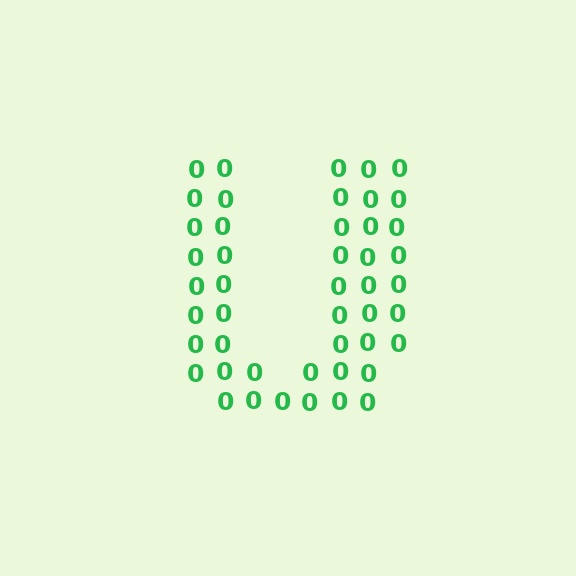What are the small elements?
The small elements are digit 0's.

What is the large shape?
The large shape is the letter U.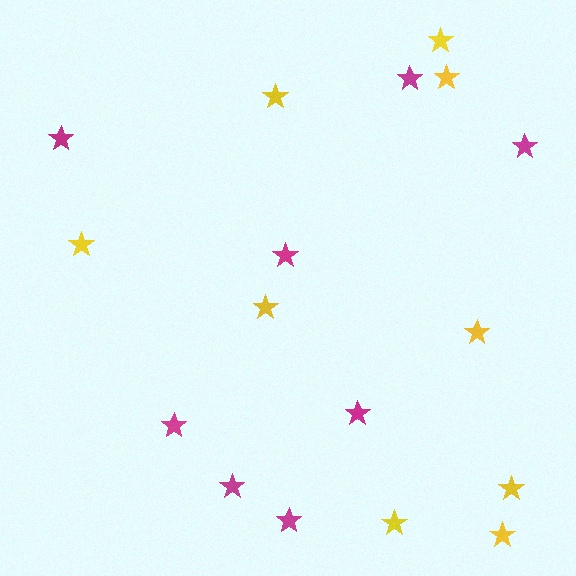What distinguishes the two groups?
There are 2 groups: one group of magenta stars (8) and one group of yellow stars (9).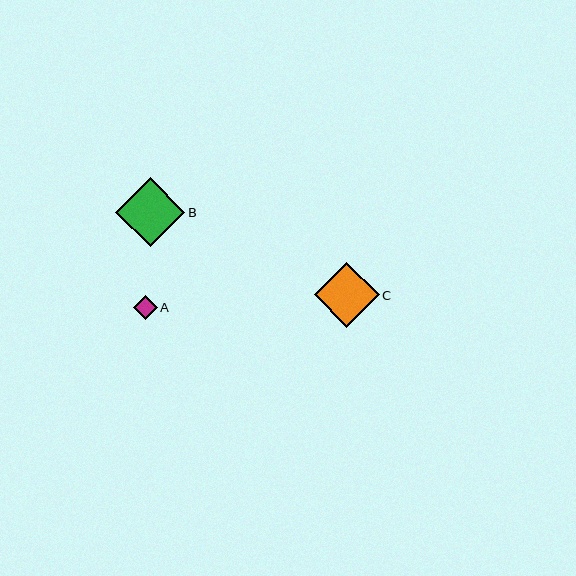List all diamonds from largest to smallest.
From largest to smallest: B, C, A.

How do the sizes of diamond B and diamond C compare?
Diamond B and diamond C are approximately the same size.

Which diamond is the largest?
Diamond B is the largest with a size of approximately 69 pixels.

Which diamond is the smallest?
Diamond A is the smallest with a size of approximately 24 pixels.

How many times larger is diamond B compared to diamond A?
Diamond B is approximately 2.9 times the size of diamond A.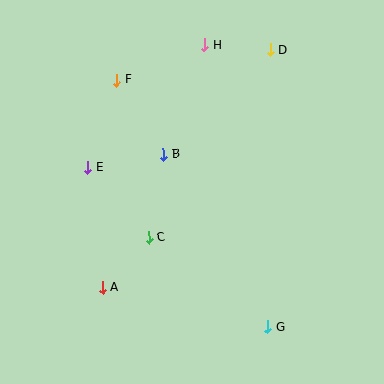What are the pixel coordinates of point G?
Point G is at (268, 327).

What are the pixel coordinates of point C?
Point C is at (149, 238).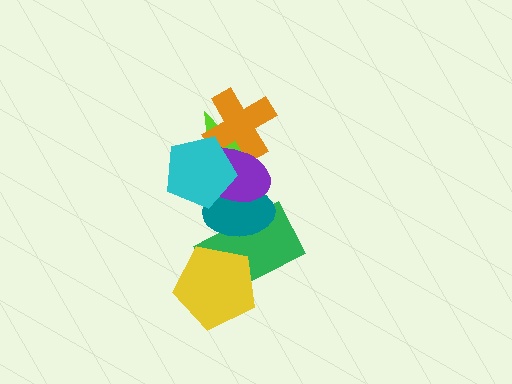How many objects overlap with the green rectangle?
3 objects overlap with the green rectangle.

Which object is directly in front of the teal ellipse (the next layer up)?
The purple ellipse is directly in front of the teal ellipse.